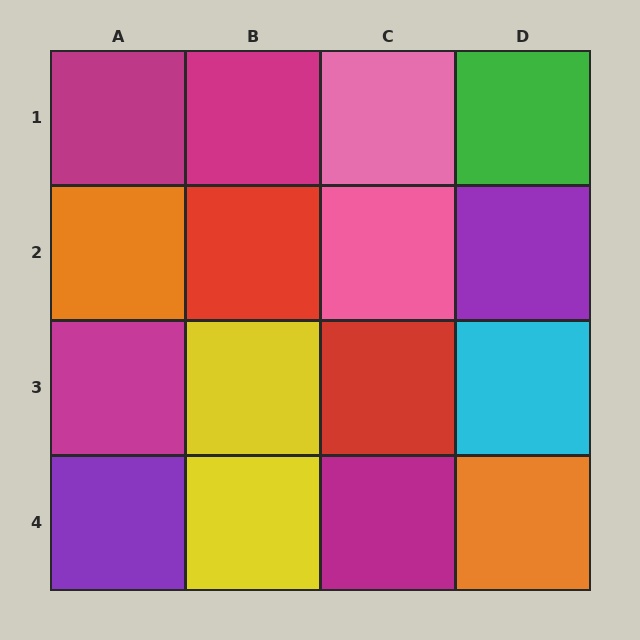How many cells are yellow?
2 cells are yellow.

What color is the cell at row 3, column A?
Magenta.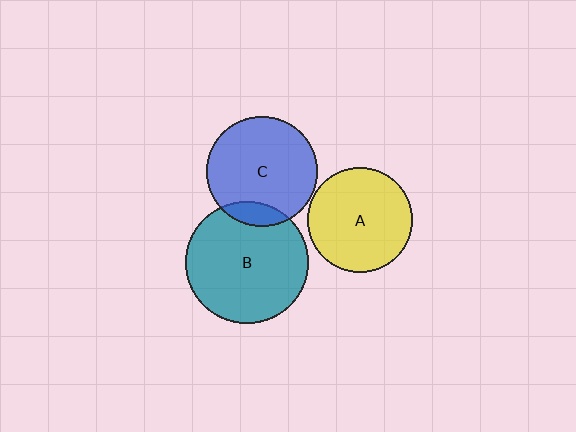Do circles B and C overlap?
Yes.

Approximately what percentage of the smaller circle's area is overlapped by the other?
Approximately 10%.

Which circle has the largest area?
Circle B (teal).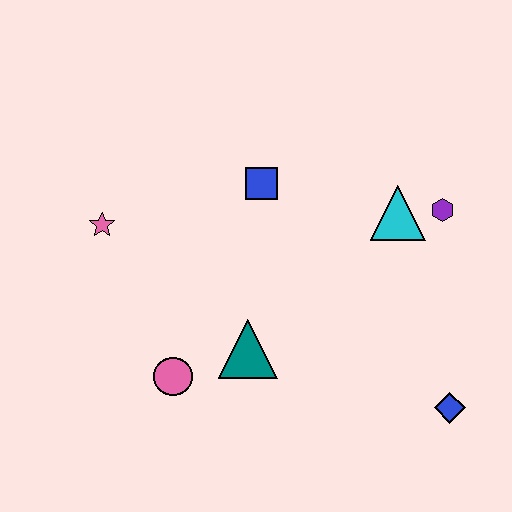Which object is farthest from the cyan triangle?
The pink star is farthest from the cyan triangle.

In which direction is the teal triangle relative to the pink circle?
The teal triangle is to the right of the pink circle.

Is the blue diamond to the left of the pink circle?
No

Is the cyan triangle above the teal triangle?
Yes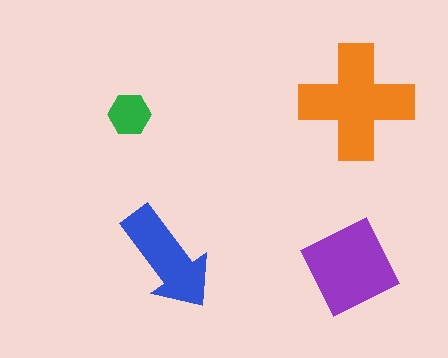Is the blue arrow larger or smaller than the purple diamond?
Smaller.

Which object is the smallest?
The green hexagon.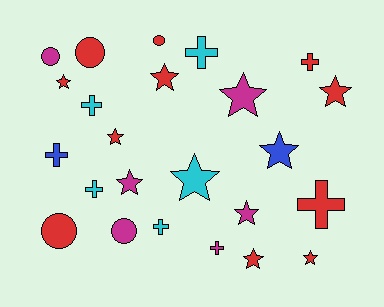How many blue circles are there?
There are no blue circles.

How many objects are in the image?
There are 24 objects.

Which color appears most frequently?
Red, with 11 objects.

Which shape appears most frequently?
Star, with 11 objects.